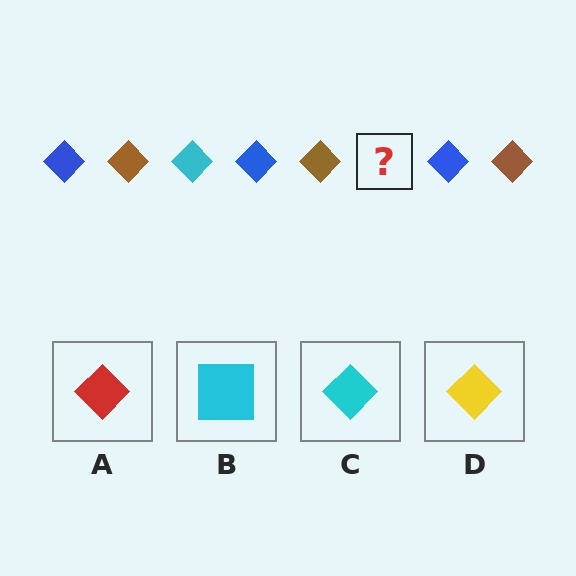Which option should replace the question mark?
Option C.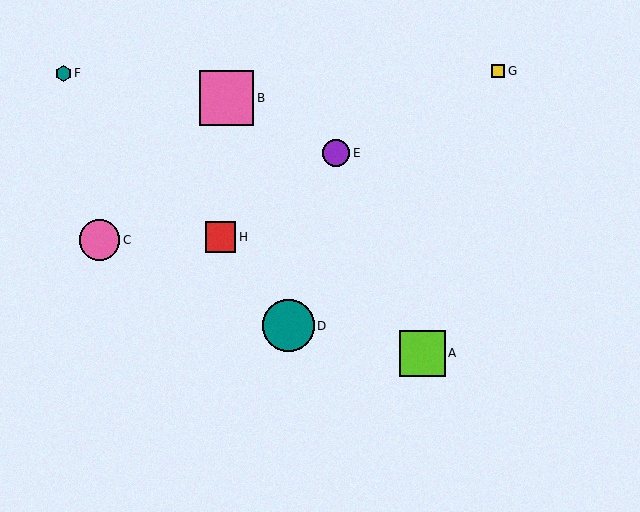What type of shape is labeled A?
Shape A is a lime square.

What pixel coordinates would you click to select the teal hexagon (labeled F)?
Click at (64, 73) to select the teal hexagon F.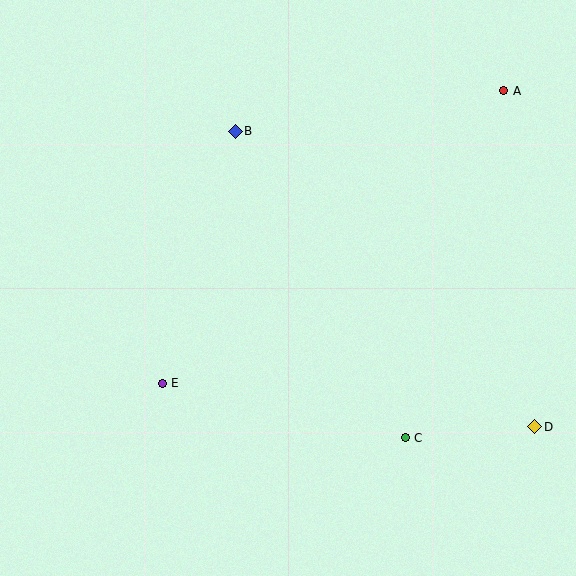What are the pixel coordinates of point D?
Point D is at (535, 427).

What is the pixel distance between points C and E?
The distance between C and E is 249 pixels.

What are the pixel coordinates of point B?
Point B is at (235, 131).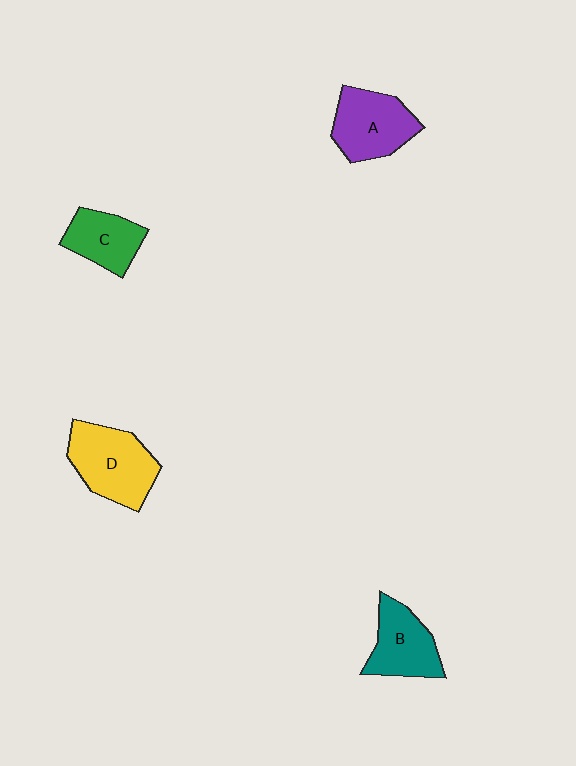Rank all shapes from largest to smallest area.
From largest to smallest: D (yellow), A (purple), B (teal), C (green).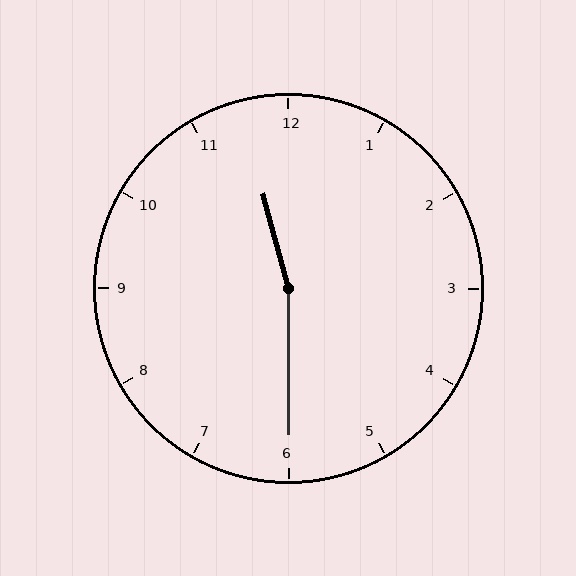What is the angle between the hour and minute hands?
Approximately 165 degrees.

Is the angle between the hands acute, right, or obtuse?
It is obtuse.